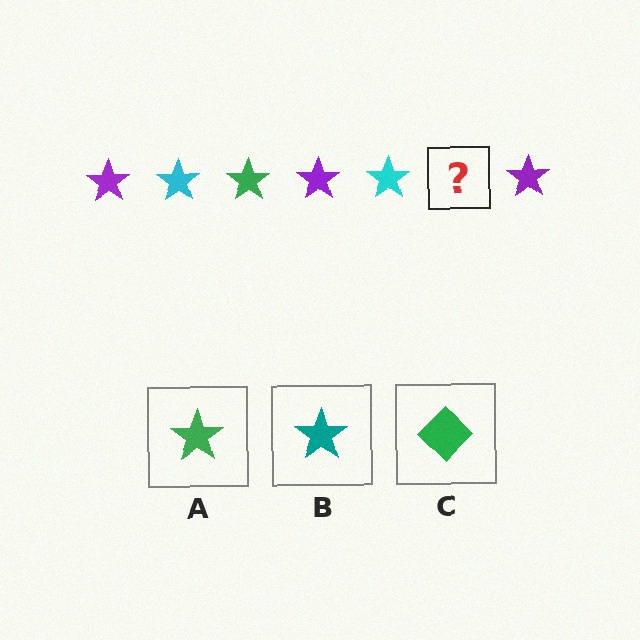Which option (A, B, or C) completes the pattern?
A.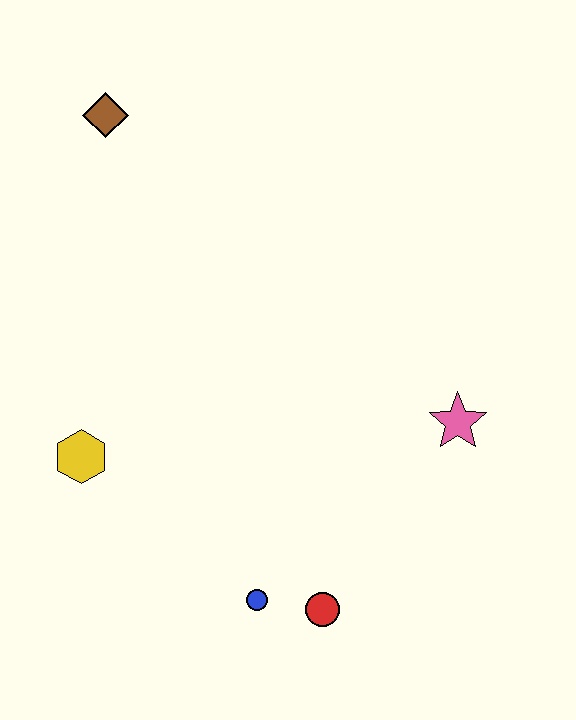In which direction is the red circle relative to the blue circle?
The red circle is to the right of the blue circle.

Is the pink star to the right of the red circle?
Yes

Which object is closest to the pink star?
The red circle is closest to the pink star.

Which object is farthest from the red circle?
The brown diamond is farthest from the red circle.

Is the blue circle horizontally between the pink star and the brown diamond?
Yes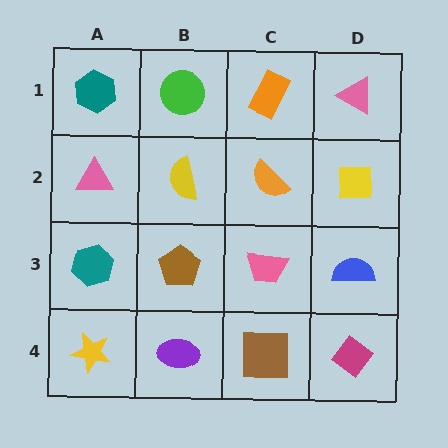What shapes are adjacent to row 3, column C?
An orange semicircle (row 2, column C), a brown square (row 4, column C), a brown pentagon (row 3, column B), a blue semicircle (row 3, column D).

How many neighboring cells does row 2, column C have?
4.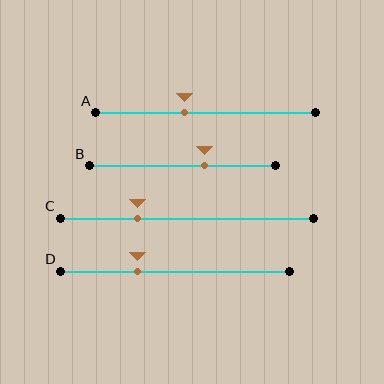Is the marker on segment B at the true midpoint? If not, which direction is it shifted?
No, the marker on segment B is shifted to the right by about 12% of the segment length.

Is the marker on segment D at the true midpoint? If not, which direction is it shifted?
No, the marker on segment D is shifted to the left by about 16% of the segment length.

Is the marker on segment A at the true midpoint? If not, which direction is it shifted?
No, the marker on segment A is shifted to the left by about 9% of the segment length.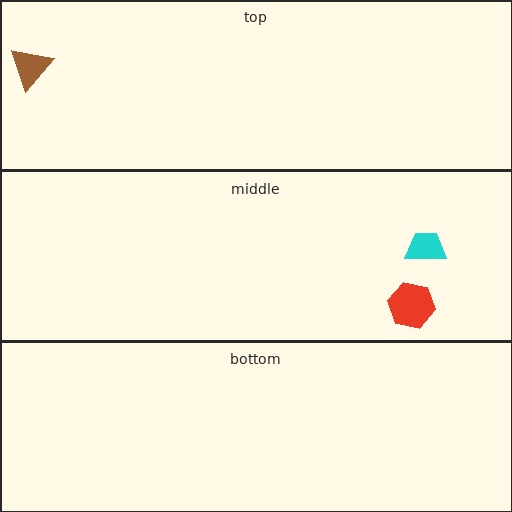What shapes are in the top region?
The brown triangle.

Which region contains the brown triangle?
The top region.